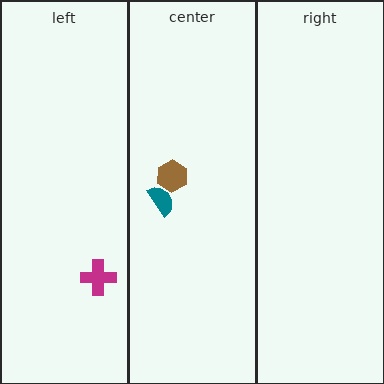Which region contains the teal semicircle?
The center region.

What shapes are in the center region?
The brown hexagon, the teal semicircle.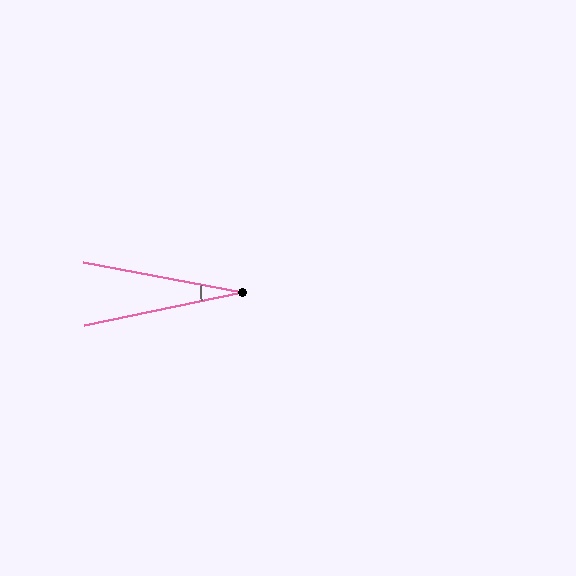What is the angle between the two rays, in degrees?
Approximately 22 degrees.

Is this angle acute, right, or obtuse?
It is acute.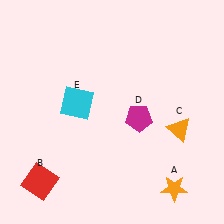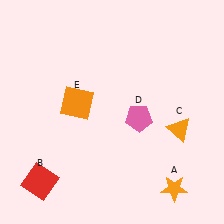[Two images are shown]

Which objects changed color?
D changed from magenta to pink. E changed from cyan to orange.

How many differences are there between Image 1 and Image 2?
There are 2 differences between the two images.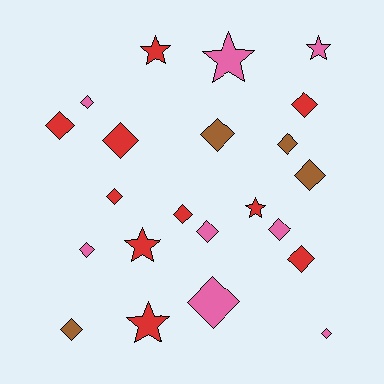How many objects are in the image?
There are 22 objects.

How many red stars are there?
There are 4 red stars.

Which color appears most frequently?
Red, with 10 objects.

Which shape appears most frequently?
Diamond, with 16 objects.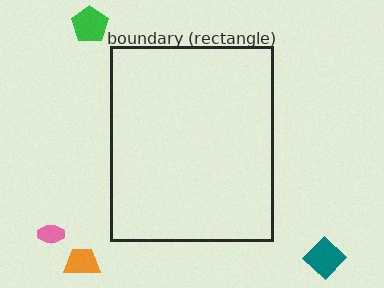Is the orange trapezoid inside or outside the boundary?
Outside.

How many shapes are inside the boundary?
0 inside, 4 outside.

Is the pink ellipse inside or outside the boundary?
Outside.